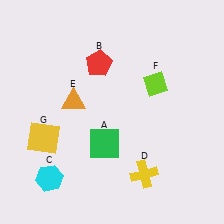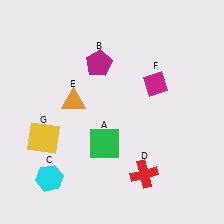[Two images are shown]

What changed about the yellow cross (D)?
In Image 1, D is yellow. In Image 2, it changed to red.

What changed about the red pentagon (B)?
In Image 1, B is red. In Image 2, it changed to magenta.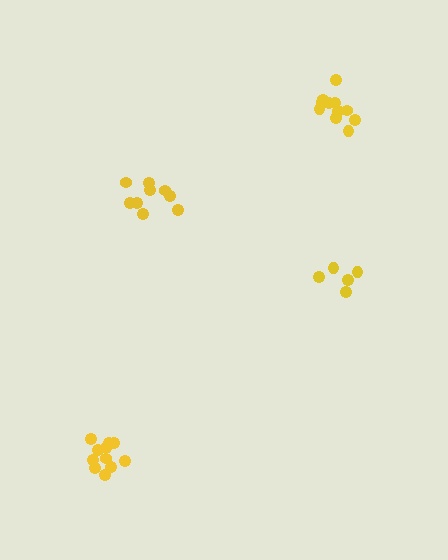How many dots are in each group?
Group 1: 9 dots, Group 2: 11 dots, Group 3: 11 dots, Group 4: 5 dots (36 total).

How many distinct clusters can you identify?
There are 4 distinct clusters.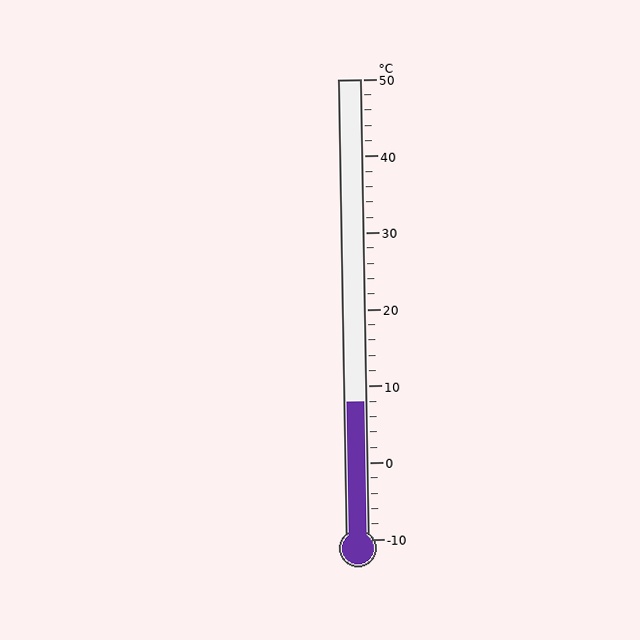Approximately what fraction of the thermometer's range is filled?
The thermometer is filled to approximately 30% of its range.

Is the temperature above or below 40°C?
The temperature is below 40°C.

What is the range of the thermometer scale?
The thermometer scale ranges from -10°C to 50°C.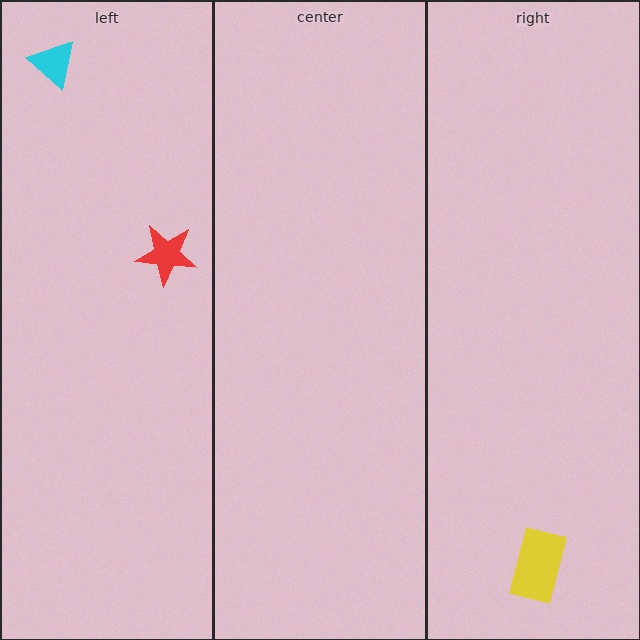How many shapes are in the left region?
2.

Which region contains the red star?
The left region.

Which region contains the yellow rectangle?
The right region.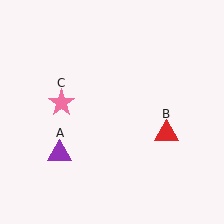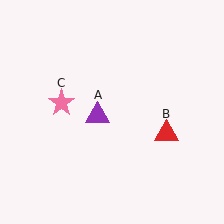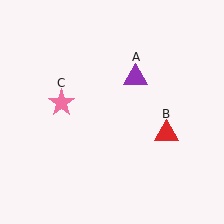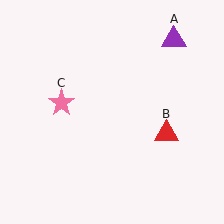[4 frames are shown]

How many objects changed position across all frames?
1 object changed position: purple triangle (object A).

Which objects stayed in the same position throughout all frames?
Red triangle (object B) and pink star (object C) remained stationary.